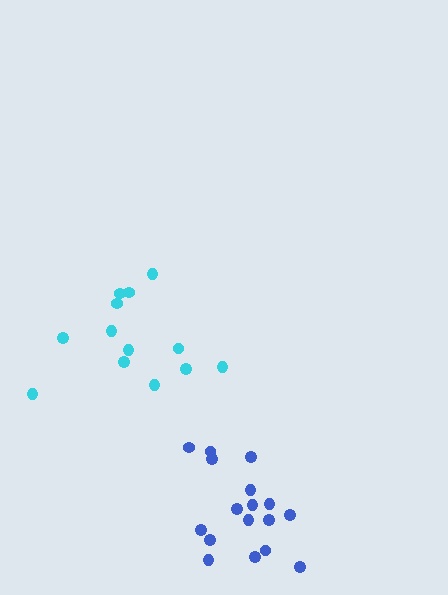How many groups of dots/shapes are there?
There are 2 groups.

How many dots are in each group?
Group 1: 13 dots, Group 2: 17 dots (30 total).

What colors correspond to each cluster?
The clusters are colored: cyan, blue.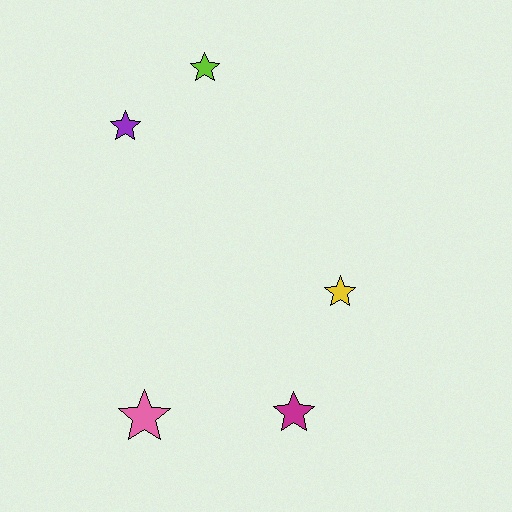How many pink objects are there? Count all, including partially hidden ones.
There is 1 pink object.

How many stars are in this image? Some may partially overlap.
There are 5 stars.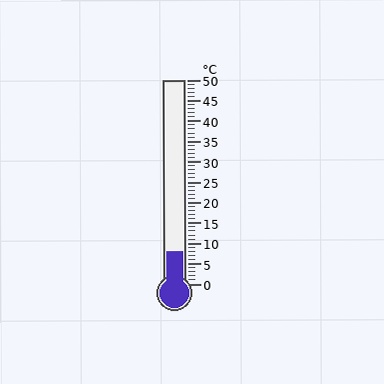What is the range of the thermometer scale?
The thermometer scale ranges from 0°C to 50°C.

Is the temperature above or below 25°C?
The temperature is below 25°C.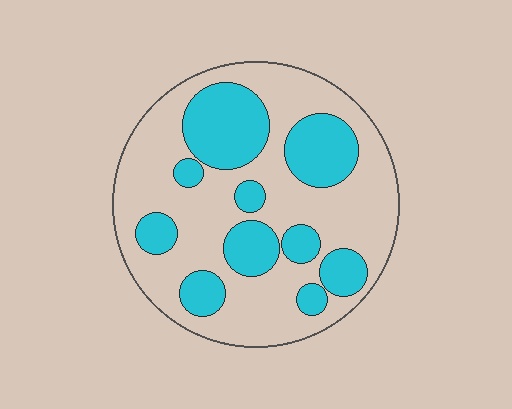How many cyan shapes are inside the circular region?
10.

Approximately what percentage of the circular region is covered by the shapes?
Approximately 35%.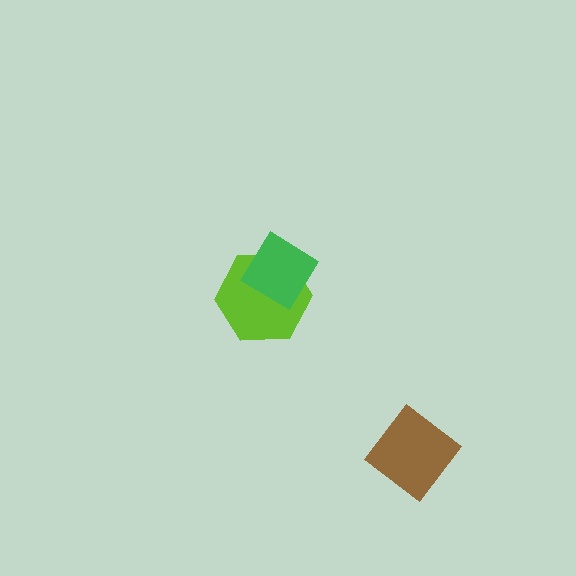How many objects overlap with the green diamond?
1 object overlaps with the green diamond.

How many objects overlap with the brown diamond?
0 objects overlap with the brown diamond.